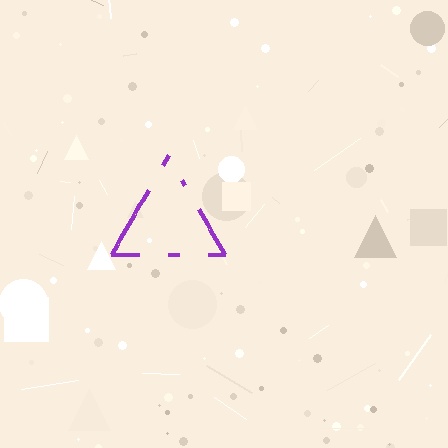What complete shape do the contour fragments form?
The contour fragments form a triangle.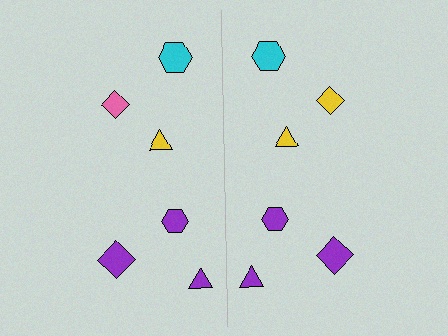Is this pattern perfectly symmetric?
No, the pattern is not perfectly symmetric. The yellow diamond on the right side breaks the symmetry — its mirror counterpart is pink.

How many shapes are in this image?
There are 12 shapes in this image.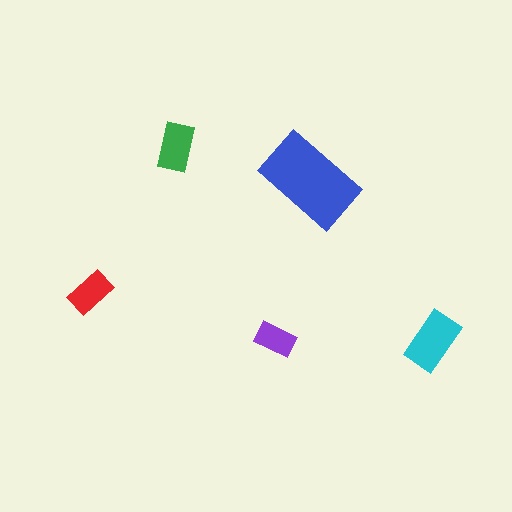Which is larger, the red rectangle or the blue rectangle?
The blue one.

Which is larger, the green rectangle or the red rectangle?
The green one.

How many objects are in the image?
There are 5 objects in the image.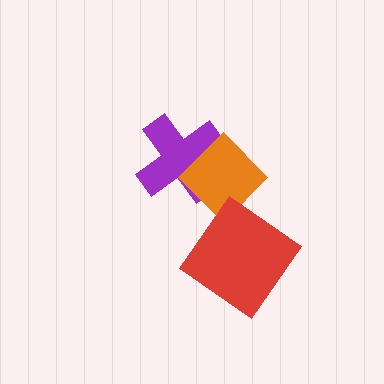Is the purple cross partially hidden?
Yes, it is partially covered by another shape.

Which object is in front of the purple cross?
The orange diamond is in front of the purple cross.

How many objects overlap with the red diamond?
0 objects overlap with the red diamond.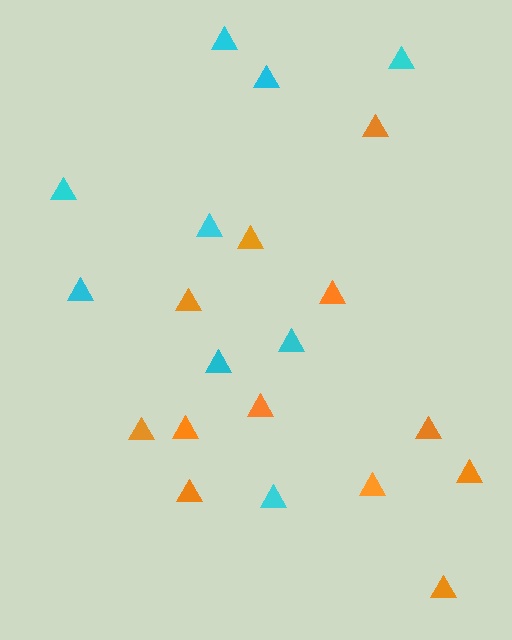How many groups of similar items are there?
There are 2 groups: one group of cyan triangles (9) and one group of orange triangles (12).